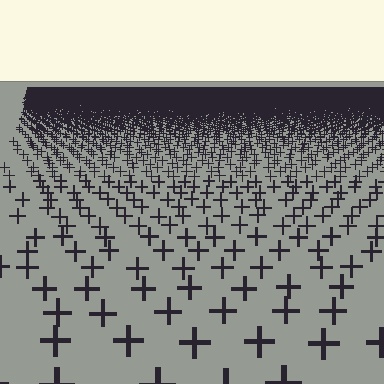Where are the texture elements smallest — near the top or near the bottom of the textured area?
Near the top.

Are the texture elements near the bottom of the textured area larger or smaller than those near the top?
Larger. Near the bottom, elements are closer to the viewer and appear at a bigger on-screen size.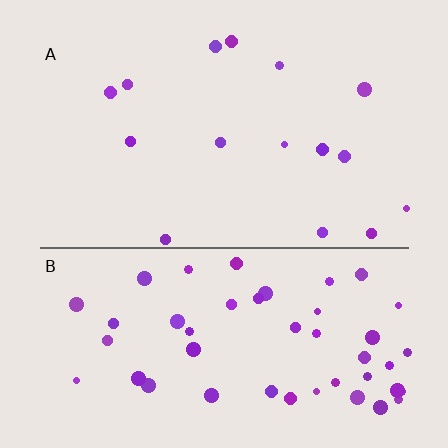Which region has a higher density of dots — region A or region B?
B (the bottom).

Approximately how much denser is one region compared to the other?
Approximately 3.1× — region B over region A.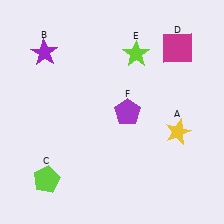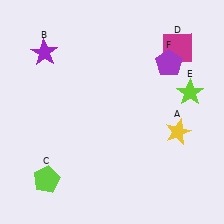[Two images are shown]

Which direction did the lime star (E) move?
The lime star (E) moved right.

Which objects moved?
The objects that moved are: the lime star (E), the purple pentagon (F).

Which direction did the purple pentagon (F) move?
The purple pentagon (F) moved up.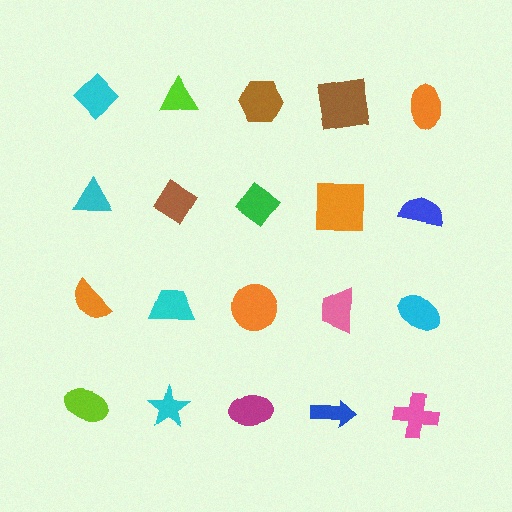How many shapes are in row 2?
5 shapes.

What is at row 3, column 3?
An orange circle.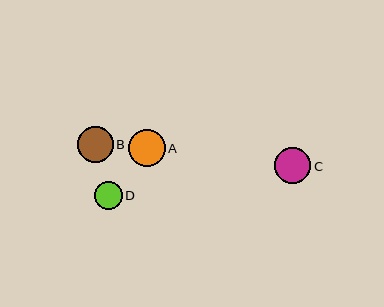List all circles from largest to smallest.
From largest to smallest: A, B, C, D.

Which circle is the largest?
Circle A is the largest with a size of approximately 37 pixels.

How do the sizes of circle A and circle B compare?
Circle A and circle B are approximately the same size.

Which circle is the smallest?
Circle D is the smallest with a size of approximately 28 pixels.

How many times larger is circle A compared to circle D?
Circle A is approximately 1.3 times the size of circle D.